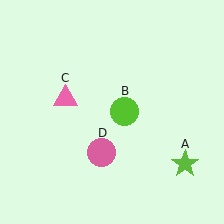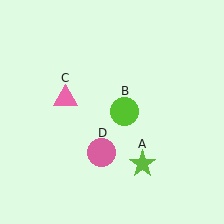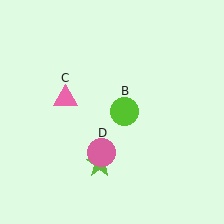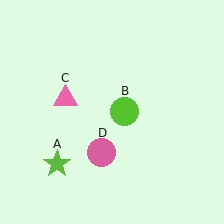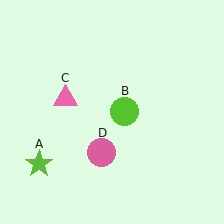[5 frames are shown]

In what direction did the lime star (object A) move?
The lime star (object A) moved left.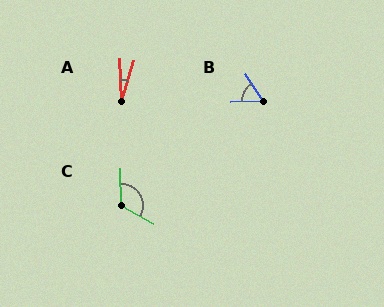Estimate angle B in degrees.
Approximately 58 degrees.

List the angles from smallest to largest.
A (20°), B (58°), C (119°).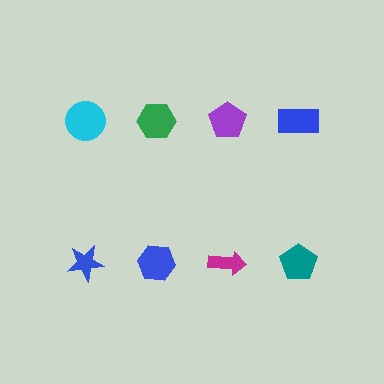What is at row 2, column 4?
A teal pentagon.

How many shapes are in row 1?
4 shapes.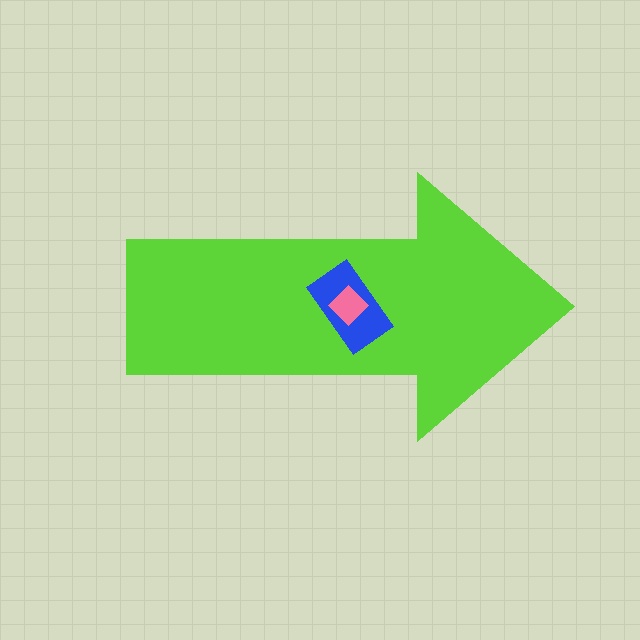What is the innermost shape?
The pink diamond.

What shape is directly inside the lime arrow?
The blue rectangle.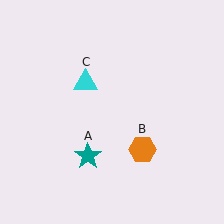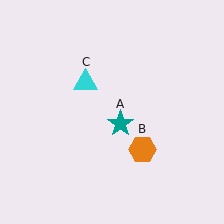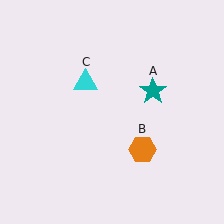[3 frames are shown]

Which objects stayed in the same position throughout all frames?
Orange hexagon (object B) and cyan triangle (object C) remained stationary.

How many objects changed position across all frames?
1 object changed position: teal star (object A).